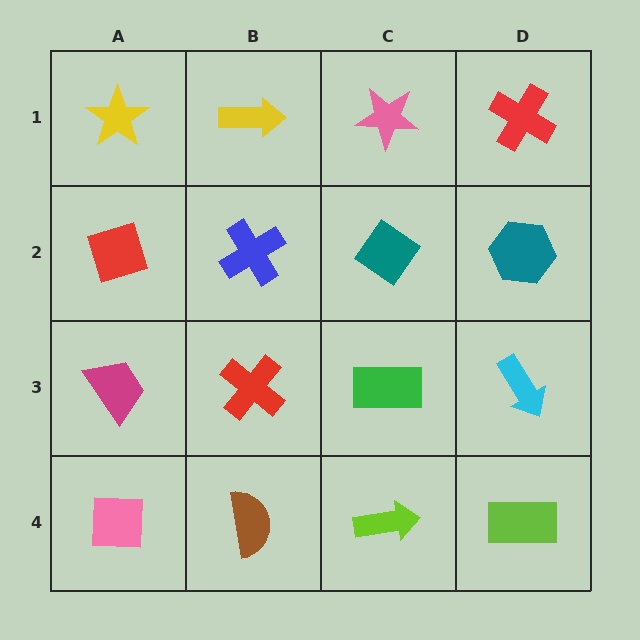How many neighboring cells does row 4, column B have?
3.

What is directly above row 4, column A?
A magenta trapezoid.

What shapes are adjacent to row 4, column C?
A green rectangle (row 3, column C), a brown semicircle (row 4, column B), a lime rectangle (row 4, column D).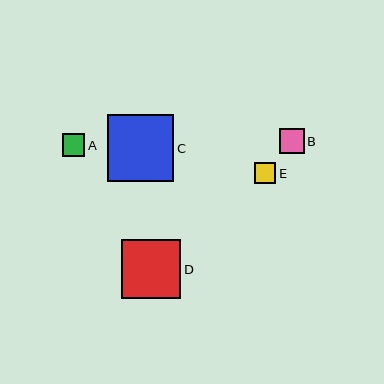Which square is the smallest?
Square E is the smallest with a size of approximately 21 pixels.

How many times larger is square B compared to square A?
Square B is approximately 1.1 times the size of square A.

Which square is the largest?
Square C is the largest with a size of approximately 67 pixels.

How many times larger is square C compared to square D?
Square C is approximately 1.1 times the size of square D.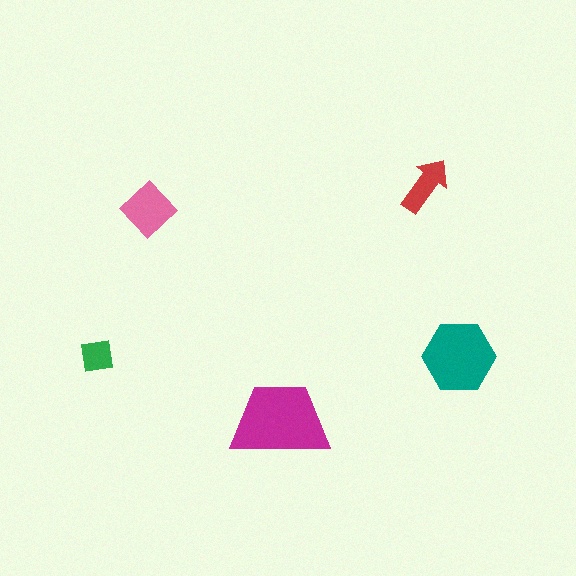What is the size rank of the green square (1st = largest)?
5th.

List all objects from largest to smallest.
The magenta trapezoid, the teal hexagon, the pink diamond, the red arrow, the green square.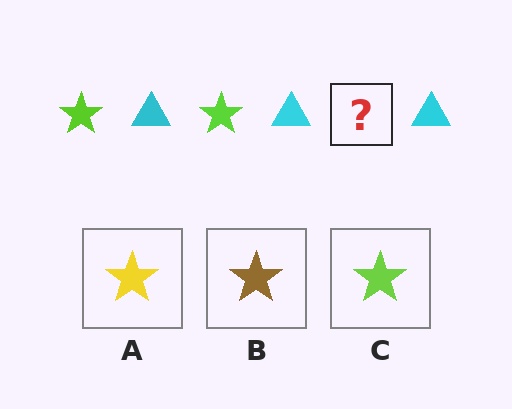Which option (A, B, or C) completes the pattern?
C.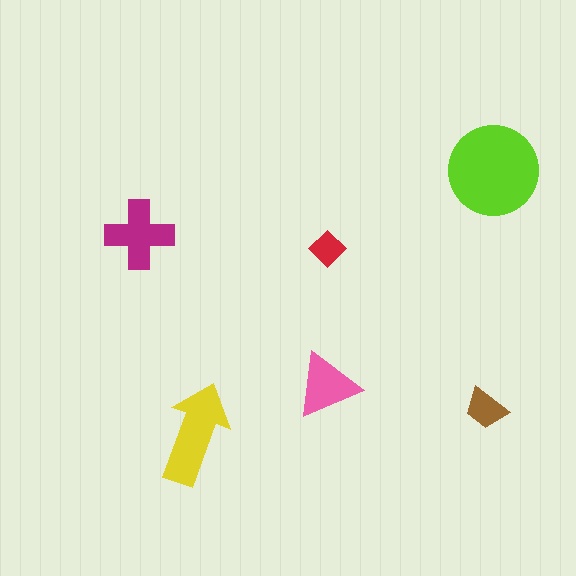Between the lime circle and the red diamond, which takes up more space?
The lime circle.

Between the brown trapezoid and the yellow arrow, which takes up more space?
The yellow arrow.